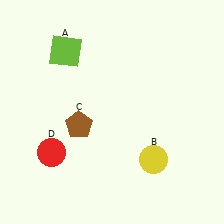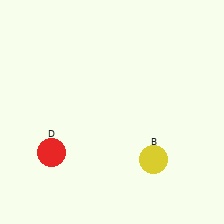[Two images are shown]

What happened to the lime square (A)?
The lime square (A) was removed in Image 2. It was in the top-left area of Image 1.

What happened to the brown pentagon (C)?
The brown pentagon (C) was removed in Image 2. It was in the bottom-left area of Image 1.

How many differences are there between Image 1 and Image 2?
There are 2 differences between the two images.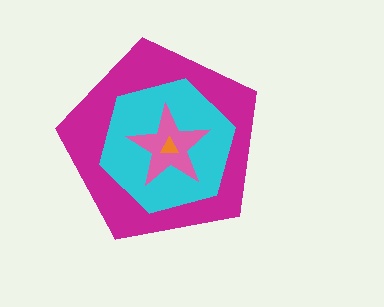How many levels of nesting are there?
4.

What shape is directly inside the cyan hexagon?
The pink star.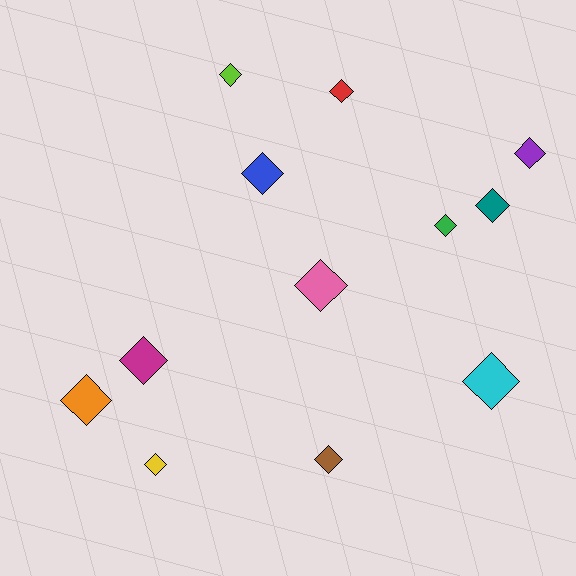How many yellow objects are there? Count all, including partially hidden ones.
There is 1 yellow object.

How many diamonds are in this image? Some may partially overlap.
There are 12 diamonds.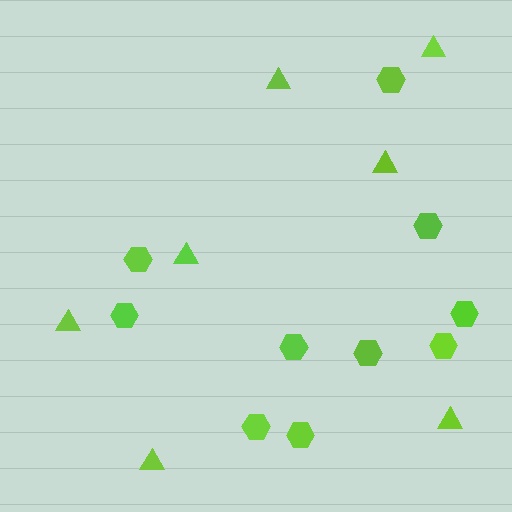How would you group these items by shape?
There are 2 groups: one group of triangles (7) and one group of hexagons (10).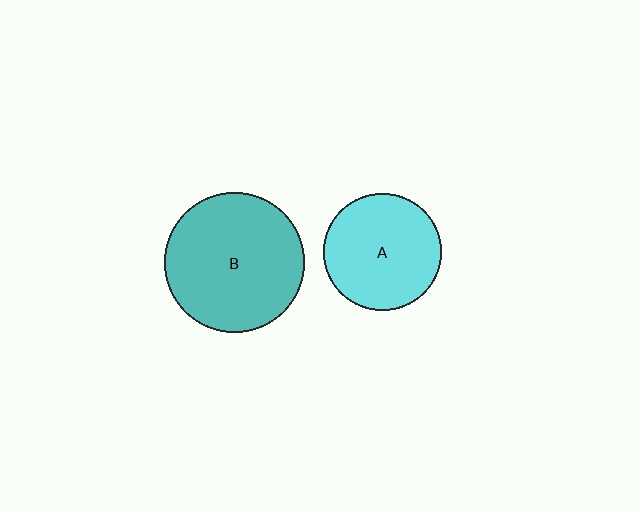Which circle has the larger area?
Circle B (teal).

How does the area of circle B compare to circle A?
Approximately 1.4 times.